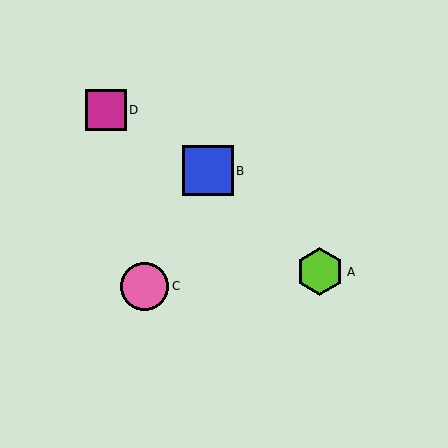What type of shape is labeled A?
Shape A is a lime hexagon.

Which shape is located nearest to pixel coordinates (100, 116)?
The magenta square (labeled D) at (106, 110) is nearest to that location.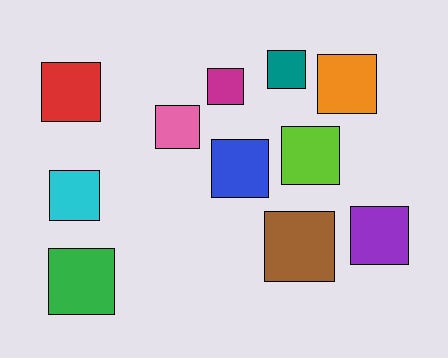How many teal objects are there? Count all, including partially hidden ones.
There is 1 teal object.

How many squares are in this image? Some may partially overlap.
There are 11 squares.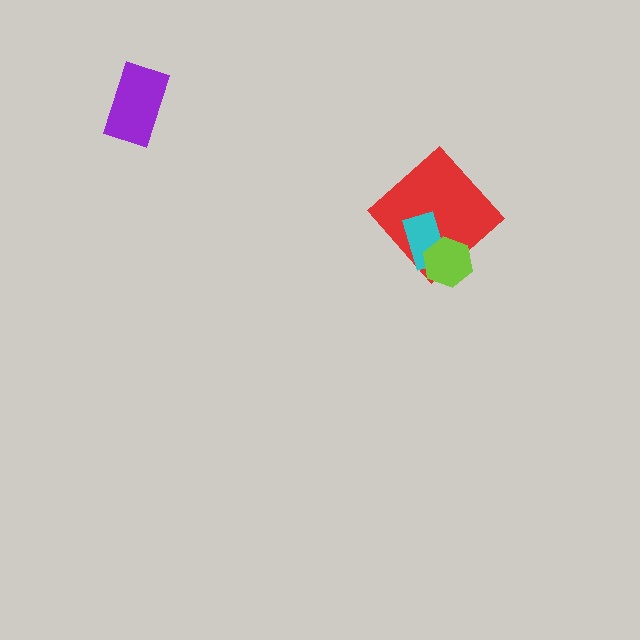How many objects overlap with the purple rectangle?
0 objects overlap with the purple rectangle.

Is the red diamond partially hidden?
Yes, it is partially covered by another shape.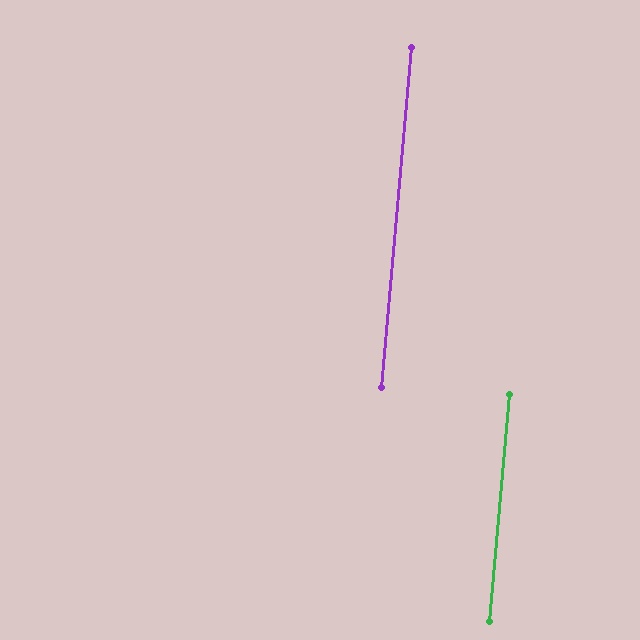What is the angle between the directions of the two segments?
Approximately 0 degrees.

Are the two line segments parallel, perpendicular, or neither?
Parallel — their directions differ by only 0.1°.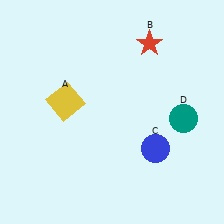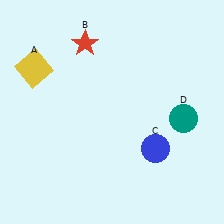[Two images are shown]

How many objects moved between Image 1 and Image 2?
2 objects moved between the two images.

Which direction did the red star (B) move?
The red star (B) moved left.